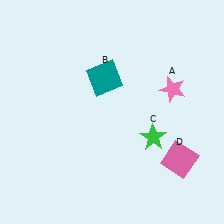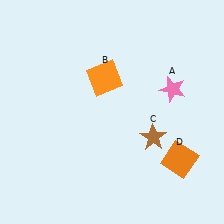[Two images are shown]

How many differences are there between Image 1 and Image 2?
There are 3 differences between the two images.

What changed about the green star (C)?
In Image 1, C is green. In Image 2, it changed to brown.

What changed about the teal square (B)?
In Image 1, B is teal. In Image 2, it changed to orange.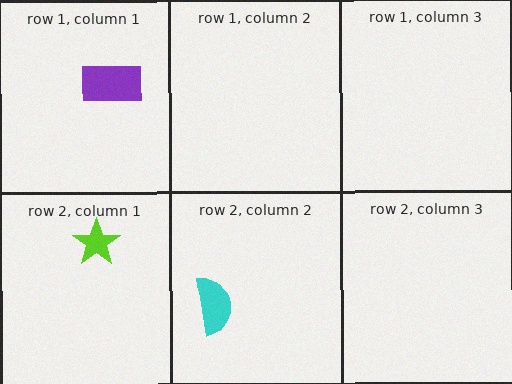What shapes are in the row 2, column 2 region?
The cyan semicircle.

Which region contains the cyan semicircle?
The row 2, column 2 region.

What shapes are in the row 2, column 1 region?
The lime star.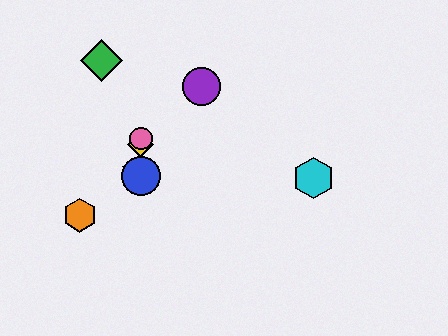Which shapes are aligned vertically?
The red star, the blue circle, the yellow diamond, the pink circle are aligned vertically.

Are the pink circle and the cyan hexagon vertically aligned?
No, the pink circle is at x≈141 and the cyan hexagon is at x≈313.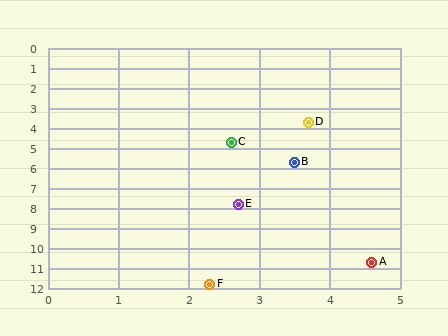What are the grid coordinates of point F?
Point F is at approximately (2.3, 11.8).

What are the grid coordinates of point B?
Point B is at approximately (3.5, 5.7).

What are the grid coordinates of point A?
Point A is at approximately (4.6, 10.7).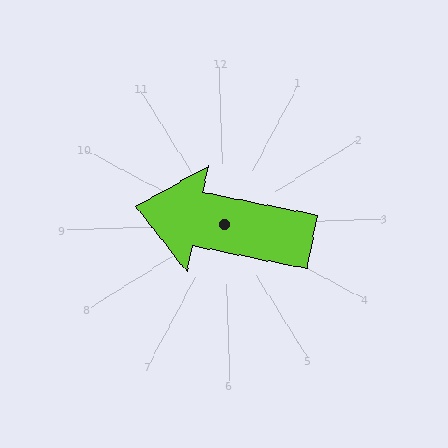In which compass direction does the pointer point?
West.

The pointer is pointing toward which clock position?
Roughly 9 o'clock.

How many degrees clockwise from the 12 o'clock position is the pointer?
Approximately 283 degrees.